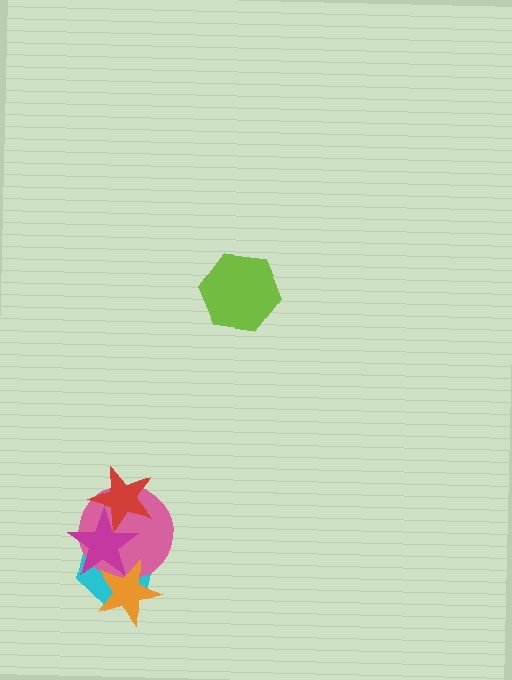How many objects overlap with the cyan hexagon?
3 objects overlap with the cyan hexagon.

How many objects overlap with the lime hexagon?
0 objects overlap with the lime hexagon.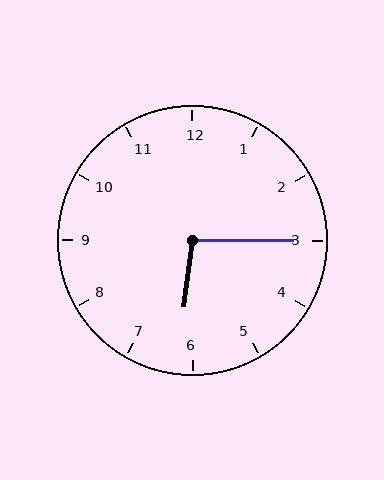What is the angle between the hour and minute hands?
Approximately 98 degrees.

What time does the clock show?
6:15.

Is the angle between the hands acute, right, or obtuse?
It is obtuse.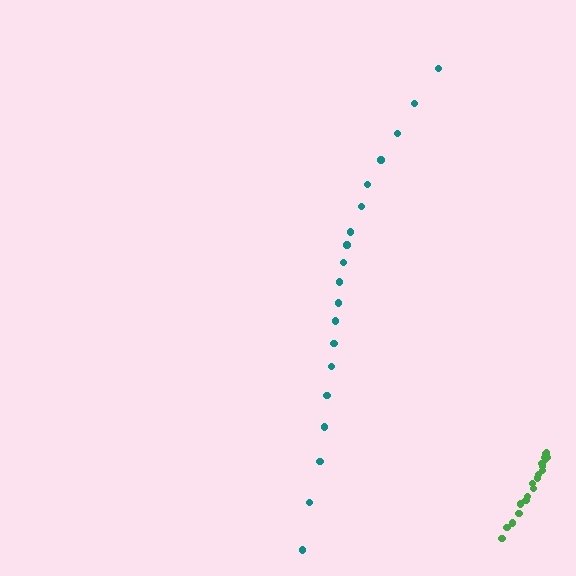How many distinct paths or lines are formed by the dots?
There are 2 distinct paths.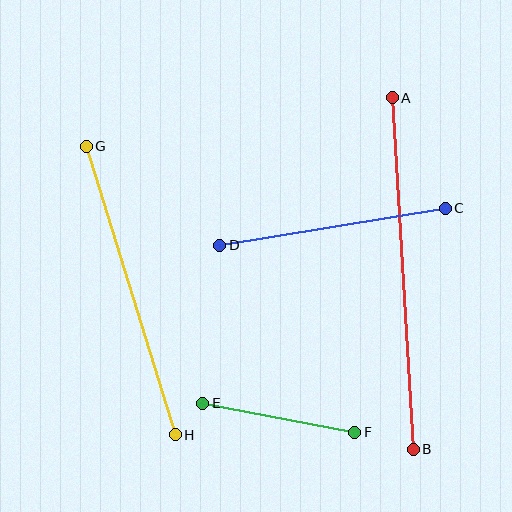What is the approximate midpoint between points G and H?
The midpoint is at approximately (131, 291) pixels.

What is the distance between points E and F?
The distance is approximately 155 pixels.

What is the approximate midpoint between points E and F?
The midpoint is at approximately (279, 418) pixels.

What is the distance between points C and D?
The distance is approximately 229 pixels.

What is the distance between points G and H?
The distance is approximately 302 pixels.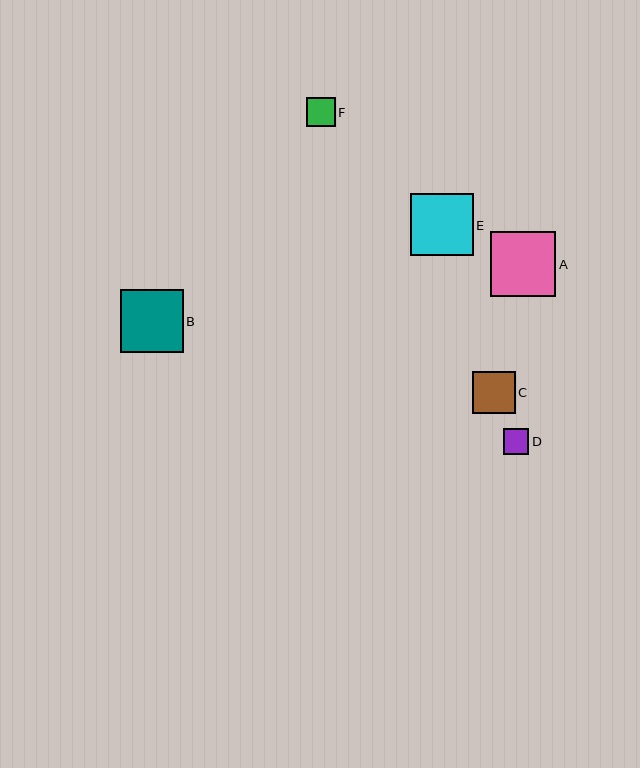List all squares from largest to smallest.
From largest to smallest: A, B, E, C, F, D.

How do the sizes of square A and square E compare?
Square A and square E are approximately the same size.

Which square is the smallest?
Square D is the smallest with a size of approximately 26 pixels.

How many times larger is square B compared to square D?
Square B is approximately 2.5 times the size of square D.